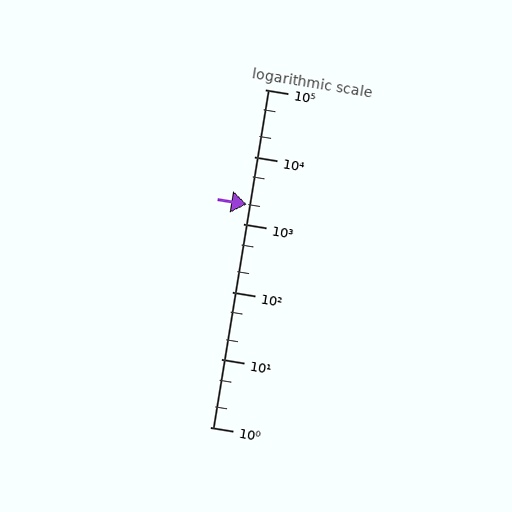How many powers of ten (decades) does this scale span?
The scale spans 5 decades, from 1 to 100000.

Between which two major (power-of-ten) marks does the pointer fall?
The pointer is between 1000 and 10000.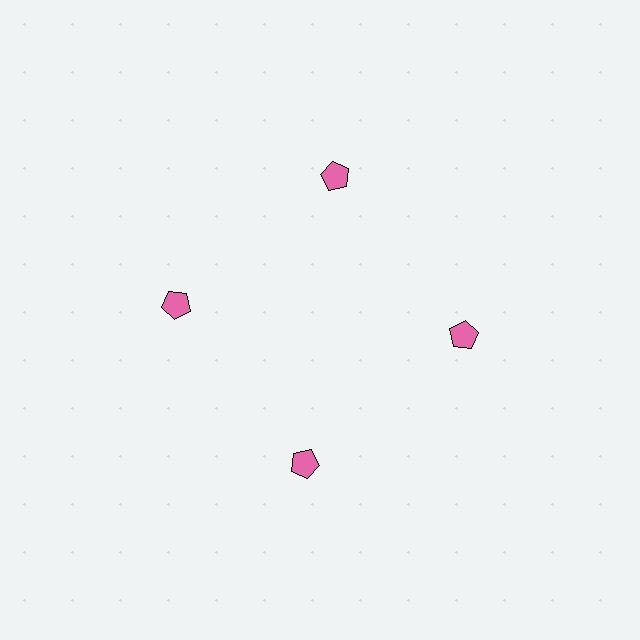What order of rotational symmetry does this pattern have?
This pattern has 4-fold rotational symmetry.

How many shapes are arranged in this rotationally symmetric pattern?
There are 4 shapes, arranged in 4 groups of 1.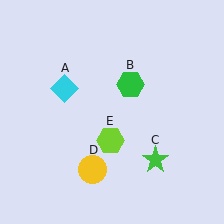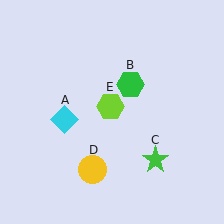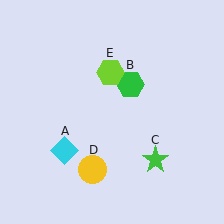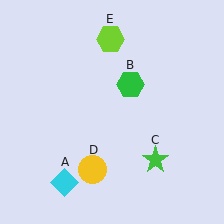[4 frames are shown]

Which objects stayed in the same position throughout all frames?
Green hexagon (object B) and green star (object C) and yellow circle (object D) remained stationary.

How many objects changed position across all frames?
2 objects changed position: cyan diamond (object A), lime hexagon (object E).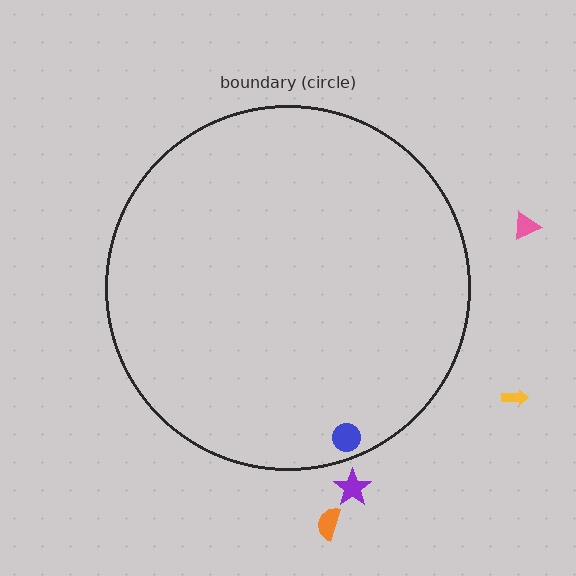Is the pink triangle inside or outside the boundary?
Outside.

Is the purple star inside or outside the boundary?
Outside.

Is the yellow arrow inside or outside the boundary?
Outside.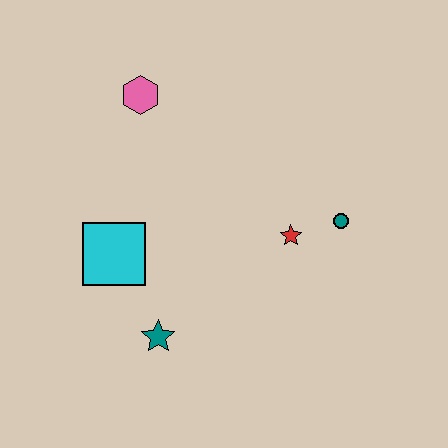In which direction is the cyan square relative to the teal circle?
The cyan square is to the left of the teal circle.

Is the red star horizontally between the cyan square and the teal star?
No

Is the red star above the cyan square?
Yes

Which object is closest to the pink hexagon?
The cyan square is closest to the pink hexagon.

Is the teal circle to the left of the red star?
No